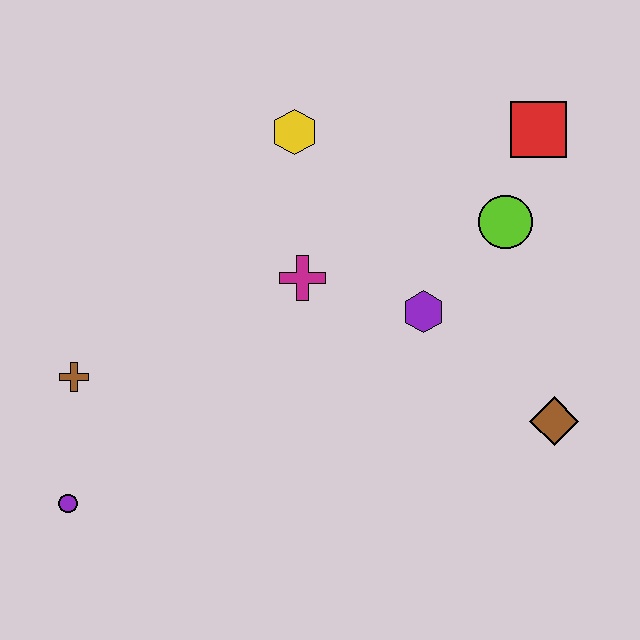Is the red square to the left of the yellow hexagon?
No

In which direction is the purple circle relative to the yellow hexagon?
The purple circle is below the yellow hexagon.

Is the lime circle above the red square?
No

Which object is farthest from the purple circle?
The red square is farthest from the purple circle.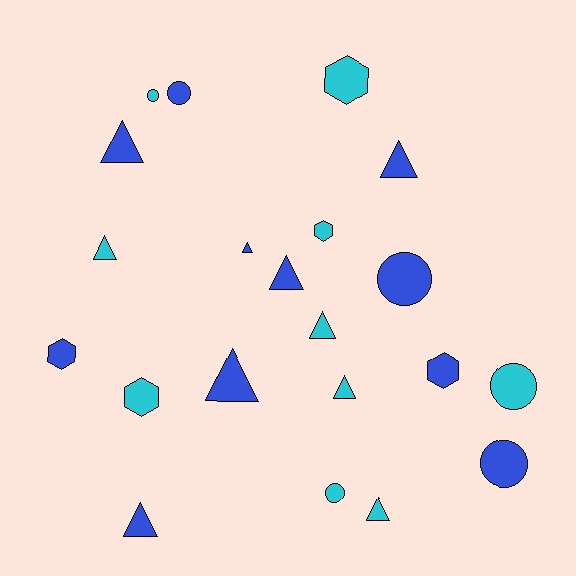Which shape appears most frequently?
Triangle, with 10 objects.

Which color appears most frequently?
Blue, with 11 objects.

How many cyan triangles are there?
There are 4 cyan triangles.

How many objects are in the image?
There are 21 objects.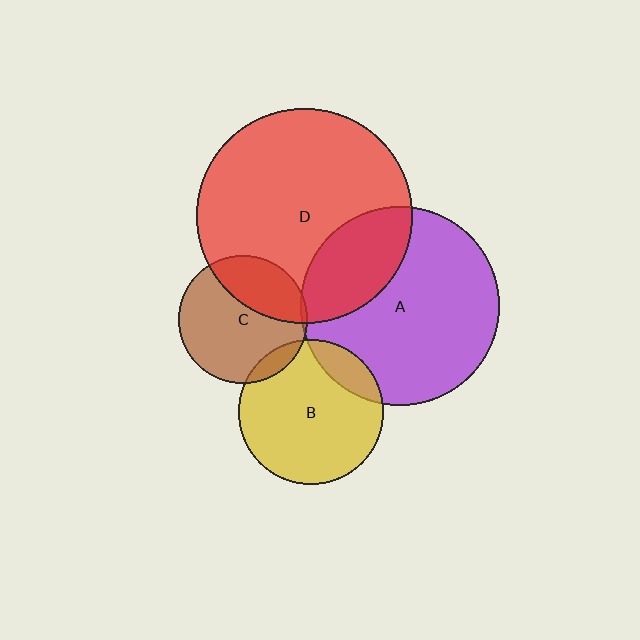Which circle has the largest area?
Circle D (red).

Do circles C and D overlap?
Yes.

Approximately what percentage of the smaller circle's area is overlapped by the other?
Approximately 30%.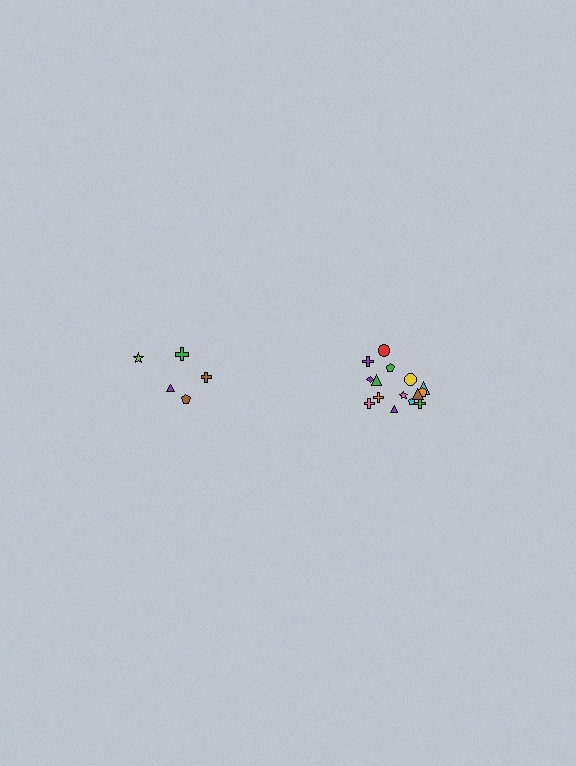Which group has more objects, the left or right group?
The right group.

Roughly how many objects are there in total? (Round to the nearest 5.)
Roughly 20 objects in total.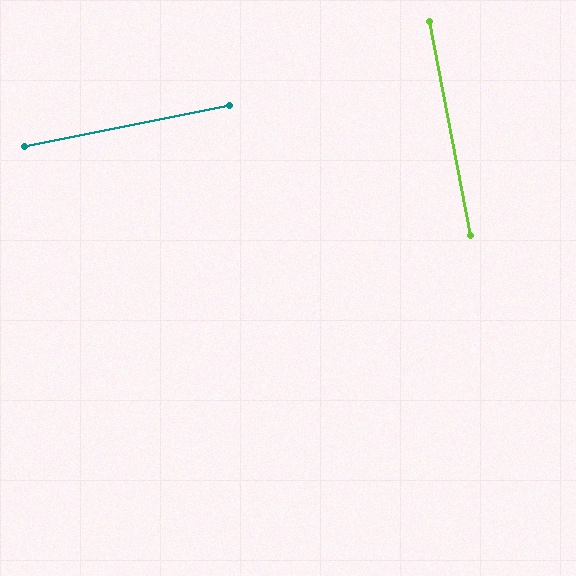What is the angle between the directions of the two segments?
Approximately 90 degrees.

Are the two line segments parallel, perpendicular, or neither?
Perpendicular — they meet at approximately 90°.